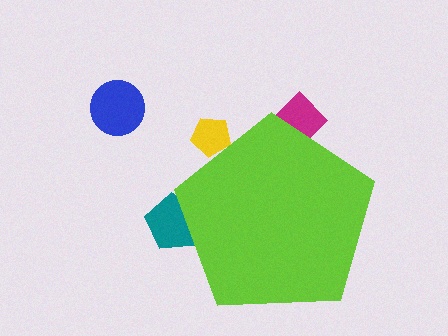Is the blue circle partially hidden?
No, the blue circle is fully visible.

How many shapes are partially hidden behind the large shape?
3 shapes are partially hidden.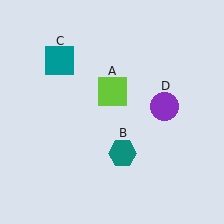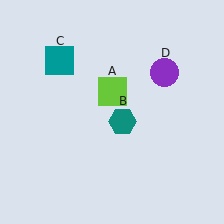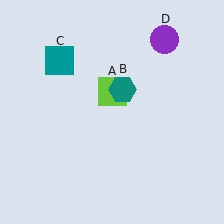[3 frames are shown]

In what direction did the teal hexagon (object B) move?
The teal hexagon (object B) moved up.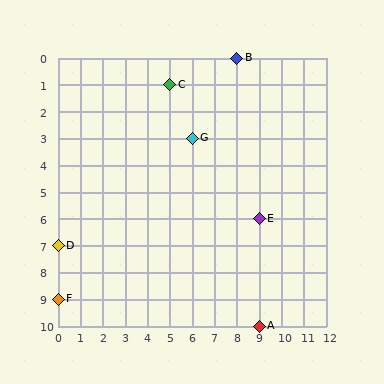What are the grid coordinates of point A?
Point A is at grid coordinates (9, 10).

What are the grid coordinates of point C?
Point C is at grid coordinates (5, 1).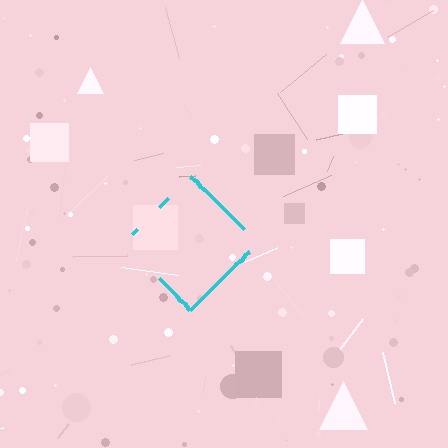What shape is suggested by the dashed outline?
The dashed outline suggests a diamond.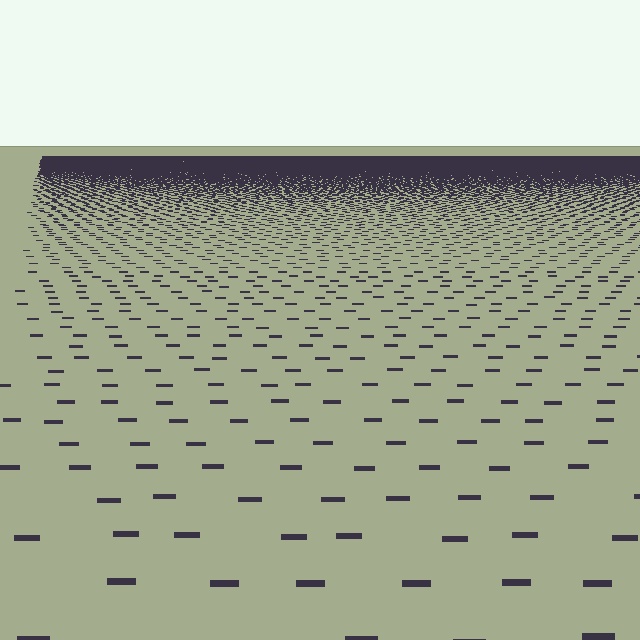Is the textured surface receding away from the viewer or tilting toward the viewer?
The surface is receding away from the viewer. Texture elements get smaller and denser toward the top.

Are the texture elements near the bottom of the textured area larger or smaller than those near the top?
Larger. Near the bottom, elements are closer to the viewer and appear at a bigger on-screen size.